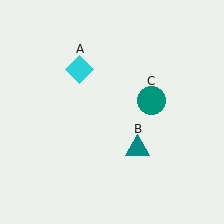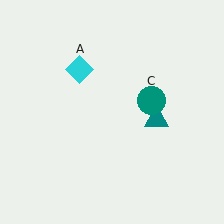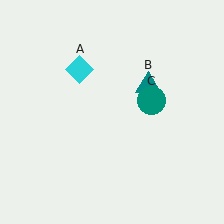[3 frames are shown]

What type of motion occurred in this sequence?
The teal triangle (object B) rotated counterclockwise around the center of the scene.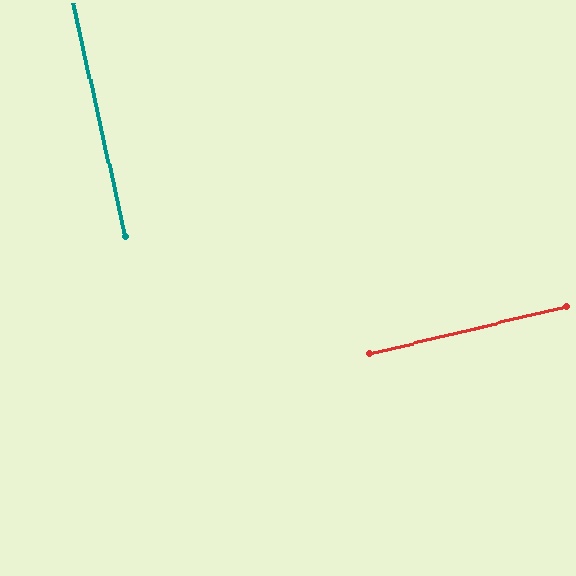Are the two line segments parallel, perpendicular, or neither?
Perpendicular — they meet at approximately 89°.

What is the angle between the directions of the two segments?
Approximately 89 degrees.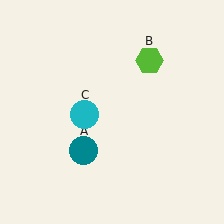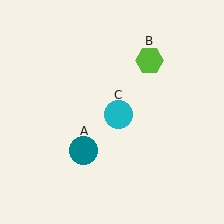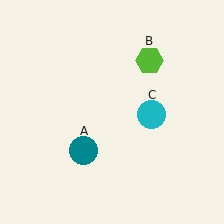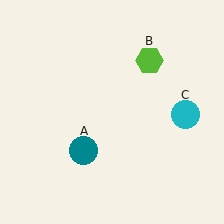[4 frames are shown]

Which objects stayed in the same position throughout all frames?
Teal circle (object A) and lime hexagon (object B) remained stationary.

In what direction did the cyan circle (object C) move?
The cyan circle (object C) moved right.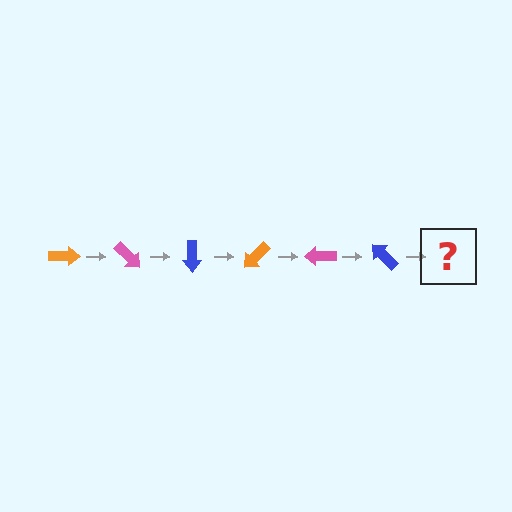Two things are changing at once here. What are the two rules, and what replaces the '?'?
The two rules are that it rotates 45 degrees each step and the color cycles through orange, pink, and blue. The '?' should be an orange arrow, rotated 270 degrees from the start.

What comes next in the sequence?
The next element should be an orange arrow, rotated 270 degrees from the start.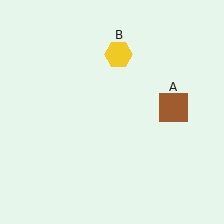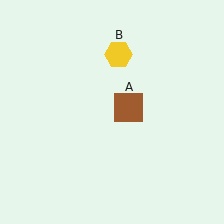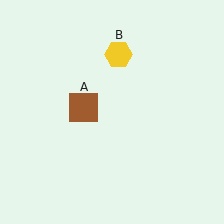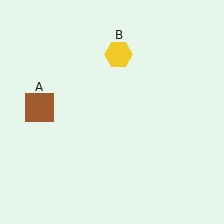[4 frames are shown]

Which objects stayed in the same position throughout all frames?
Yellow hexagon (object B) remained stationary.